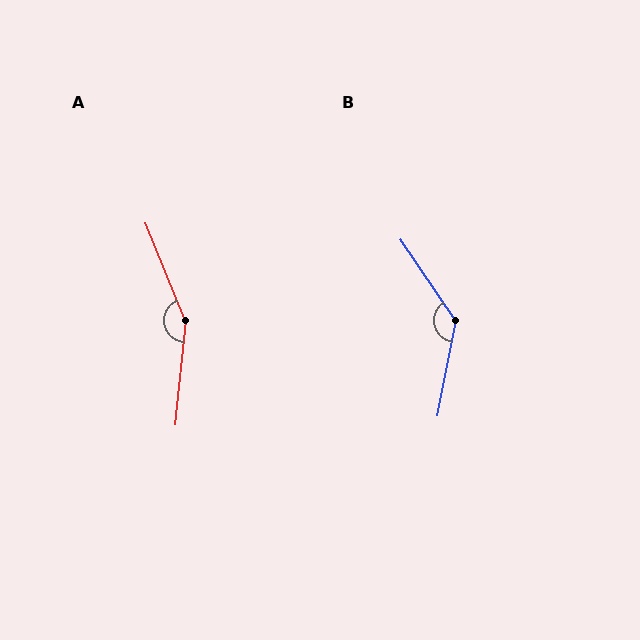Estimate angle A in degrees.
Approximately 152 degrees.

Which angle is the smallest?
B, at approximately 135 degrees.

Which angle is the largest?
A, at approximately 152 degrees.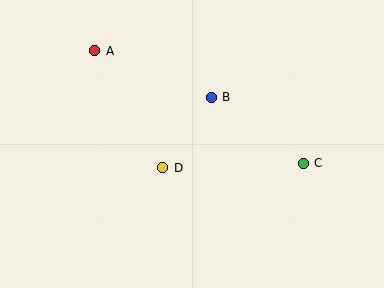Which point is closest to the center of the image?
Point D at (163, 168) is closest to the center.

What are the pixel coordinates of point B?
Point B is at (211, 97).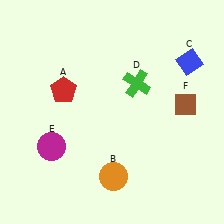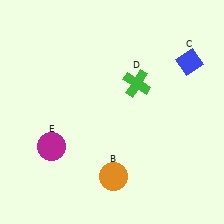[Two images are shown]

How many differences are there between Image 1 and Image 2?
There are 2 differences between the two images.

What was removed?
The brown diamond (F), the red pentagon (A) were removed in Image 2.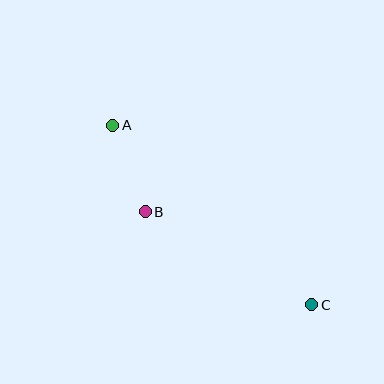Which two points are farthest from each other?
Points A and C are farthest from each other.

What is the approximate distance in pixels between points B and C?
The distance between B and C is approximately 191 pixels.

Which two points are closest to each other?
Points A and B are closest to each other.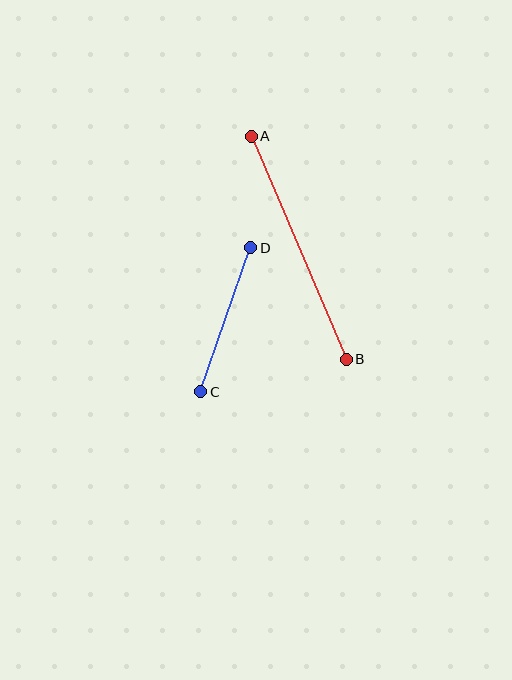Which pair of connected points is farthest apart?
Points A and B are farthest apart.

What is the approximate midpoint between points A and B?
The midpoint is at approximately (299, 248) pixels.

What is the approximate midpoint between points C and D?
The midpoint is at approximately (226, 320) pixels.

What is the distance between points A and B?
The distance is approximately 242 pixels.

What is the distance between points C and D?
The distance is approximately 152 pixels.